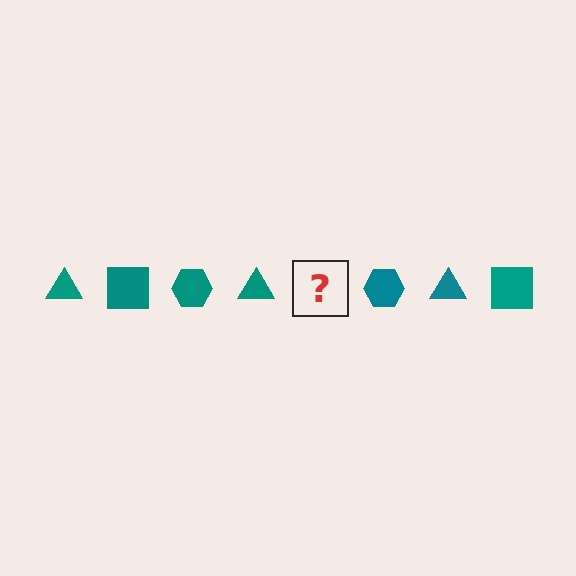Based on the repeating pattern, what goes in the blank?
The blank should be a teal square.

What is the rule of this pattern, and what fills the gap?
The rule is that the pattern cycles through triangle, square, hexagon shapes in teal. The gap should be filled with a teal square.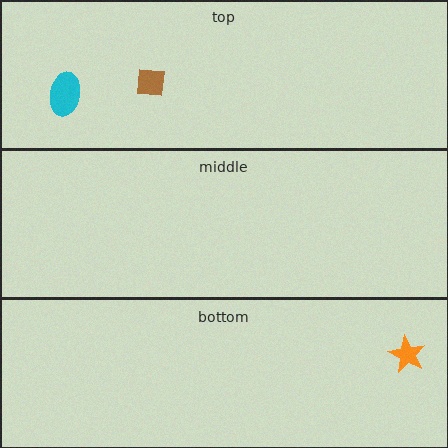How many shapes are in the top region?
2.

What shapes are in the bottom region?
The orange star.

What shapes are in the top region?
The cyan ellipse, the brown square.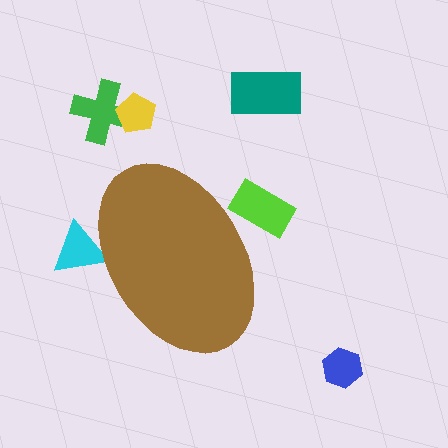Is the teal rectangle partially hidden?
No, the teal rectangle is fully visible.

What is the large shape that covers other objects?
A brown ellipse.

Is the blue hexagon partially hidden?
No, the blue hexagon is fully visible.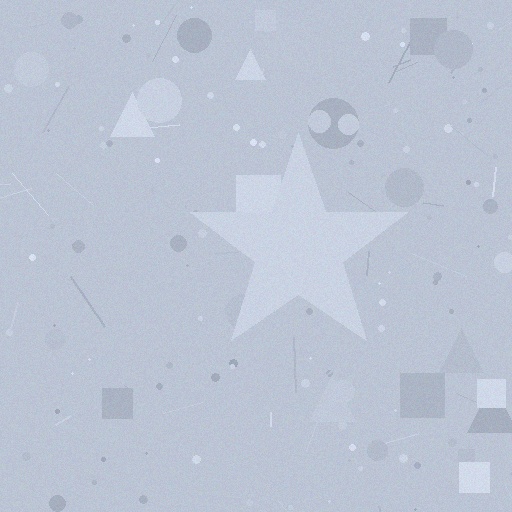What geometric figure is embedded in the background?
A star is embedded in the background.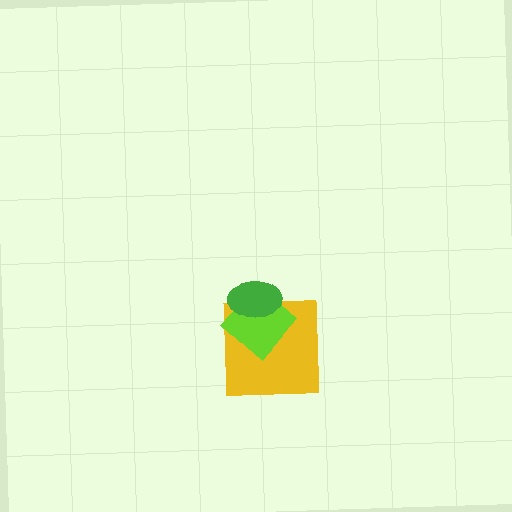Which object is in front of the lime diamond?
The green ellipse is in front of the lime diamond.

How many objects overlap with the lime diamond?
2 objects overlap with the lime diamond.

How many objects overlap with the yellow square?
2 objects overlap with the yellow square.